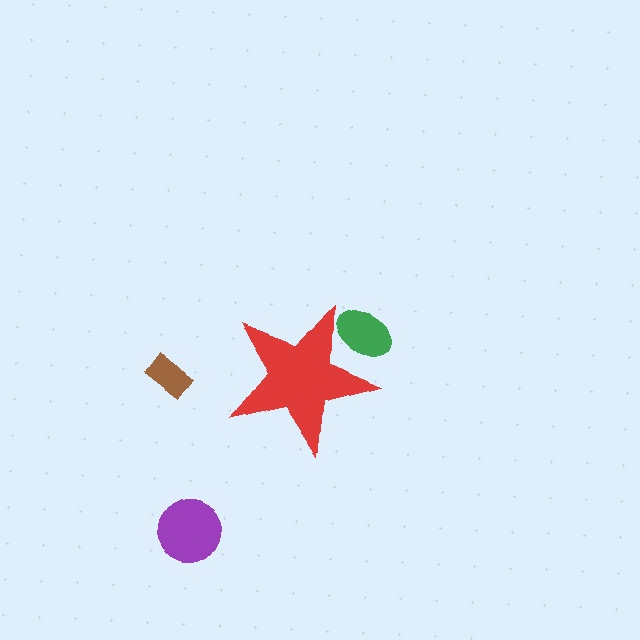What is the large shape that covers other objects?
A red star.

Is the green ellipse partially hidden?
Yes, the green ellipse is partially hidden behind the red star.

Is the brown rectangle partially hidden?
No, the brown rectangle is fully visible.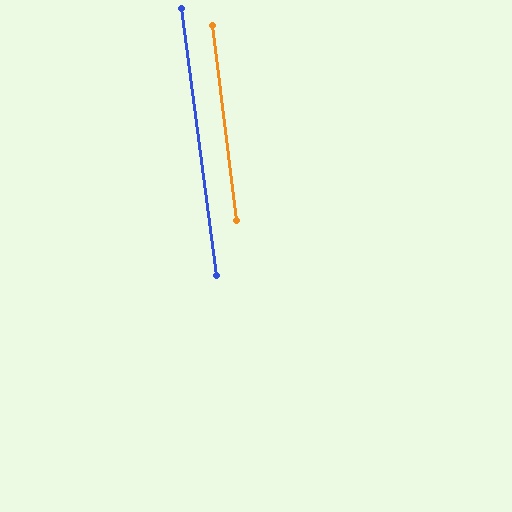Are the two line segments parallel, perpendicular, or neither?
Parallel — their directions differ by only 0.4°.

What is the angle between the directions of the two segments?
Approximately 0 degrees.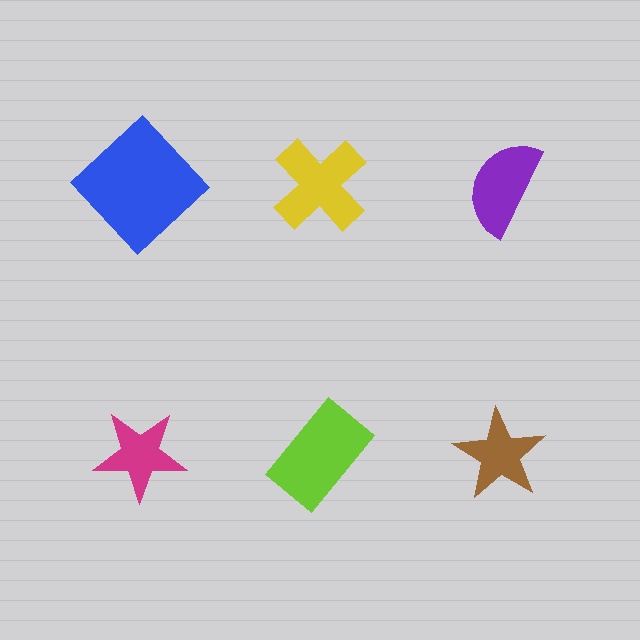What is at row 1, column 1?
A blue diamond.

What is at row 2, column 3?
A brown star.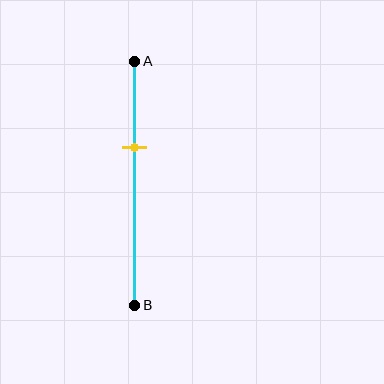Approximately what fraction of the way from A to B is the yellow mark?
The yellow mark is approximately 35% of the way from A to B.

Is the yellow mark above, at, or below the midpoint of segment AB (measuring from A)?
The yellow mark is above the midpoint of segment AB.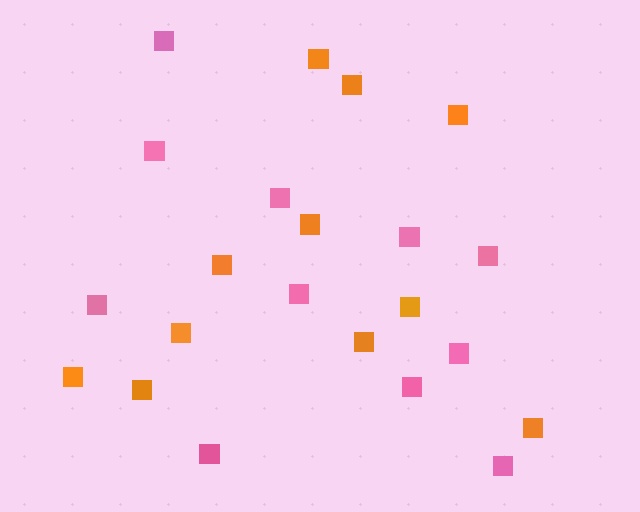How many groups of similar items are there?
There are 2 groups: one group of pink squares (11) and one group of orange squares (11).